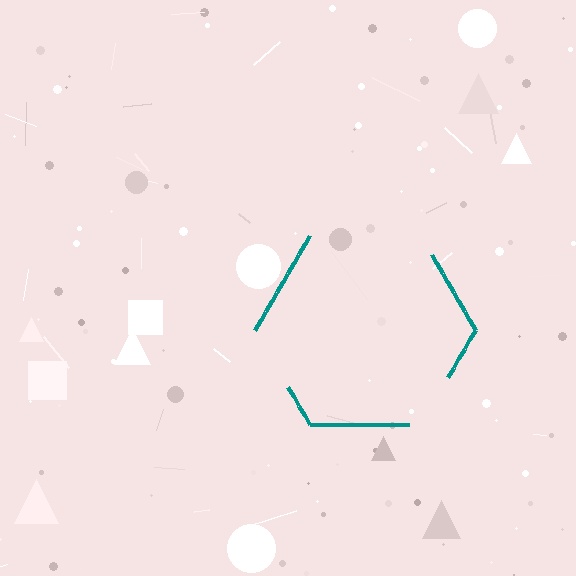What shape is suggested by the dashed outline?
The dashed outline suggests a hexagon.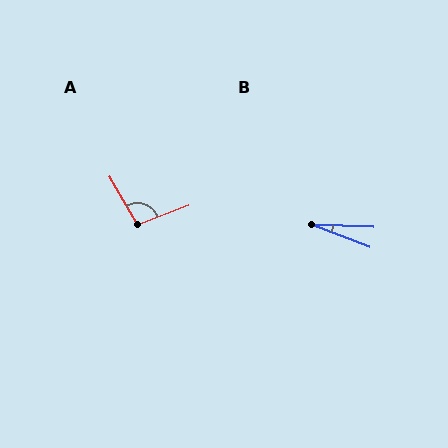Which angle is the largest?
A, at approximately 100 degrees.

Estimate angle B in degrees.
Approximately 19 degrees.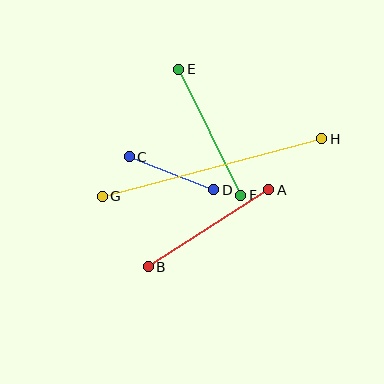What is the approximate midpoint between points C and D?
The midpoint is at approximately (172, 173) pixels.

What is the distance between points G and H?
The distance is approximately 227 pixels.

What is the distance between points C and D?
The distance is approximately 91 pixels.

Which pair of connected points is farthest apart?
Points G and H are farthest apart.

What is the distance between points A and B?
The distance is approximately 143 pixels.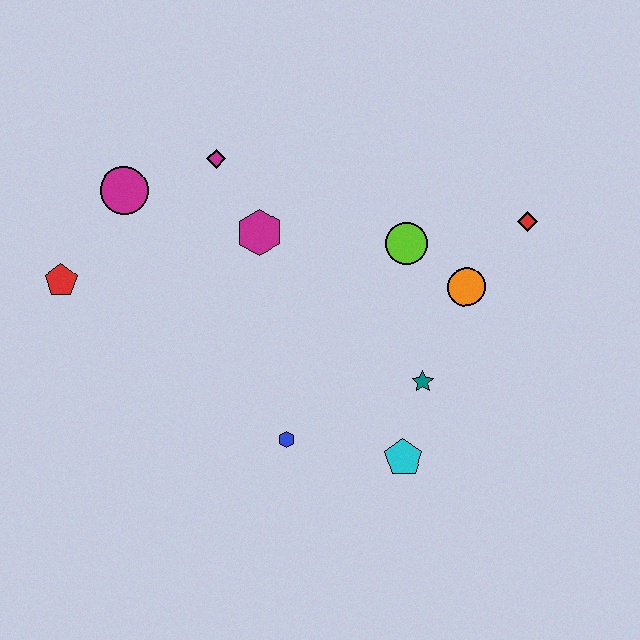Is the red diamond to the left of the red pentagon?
No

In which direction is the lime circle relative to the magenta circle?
The lime circle is to the right of the magenta circle.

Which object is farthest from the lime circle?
The red pentagon is farthest from the lime circle.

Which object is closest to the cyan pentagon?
The teal star is closest to the cyan pentagon.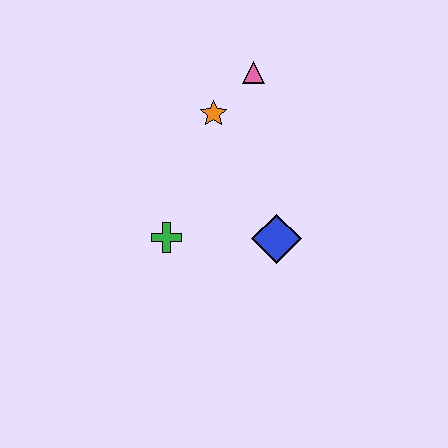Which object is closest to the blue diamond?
The green cross is closest to the blue diamond.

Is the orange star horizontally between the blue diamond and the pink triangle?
No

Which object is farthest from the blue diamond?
The pink triangle is farthest from the blue diamond.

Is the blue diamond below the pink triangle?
Yes